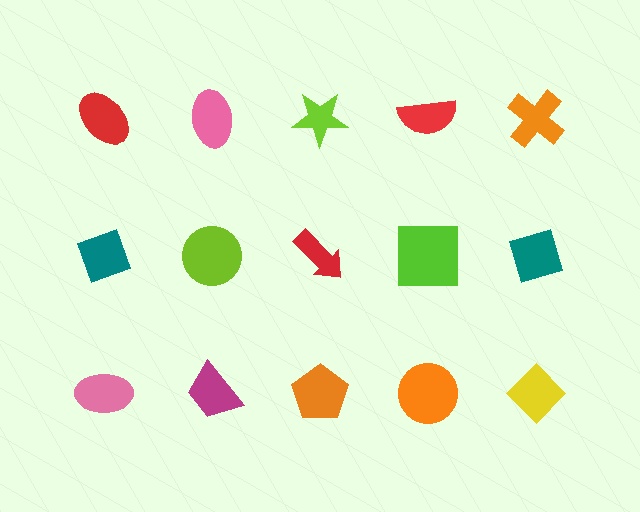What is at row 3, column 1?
A pink ellipse.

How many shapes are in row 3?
5 shapes.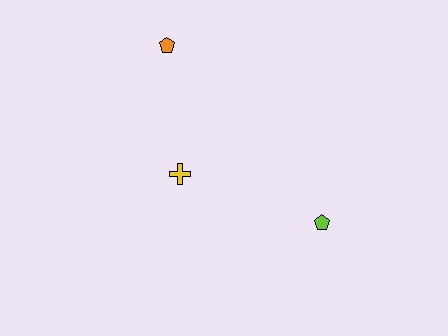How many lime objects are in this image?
There is 1 lime object.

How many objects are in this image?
There are 3 objects.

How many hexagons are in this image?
There are no hexagons.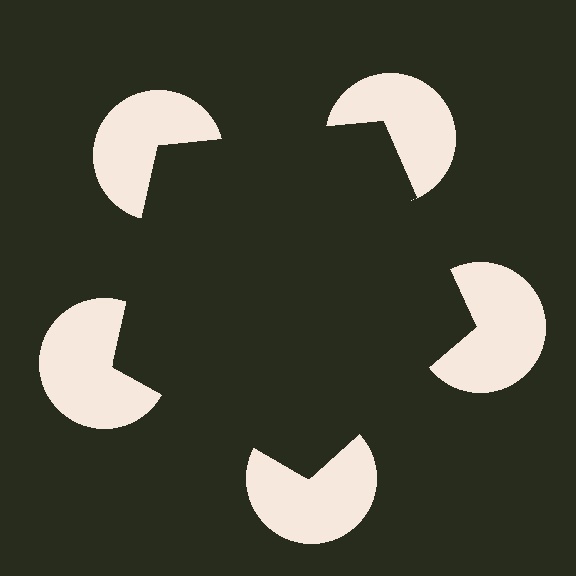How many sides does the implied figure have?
5 sides.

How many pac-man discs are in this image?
There are 5 — one at each vertex of the illusory pentagon.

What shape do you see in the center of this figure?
An illusory pentagon — its edges are inferred from the aligned wedge cuts in the pac-man discs, not physically drawn.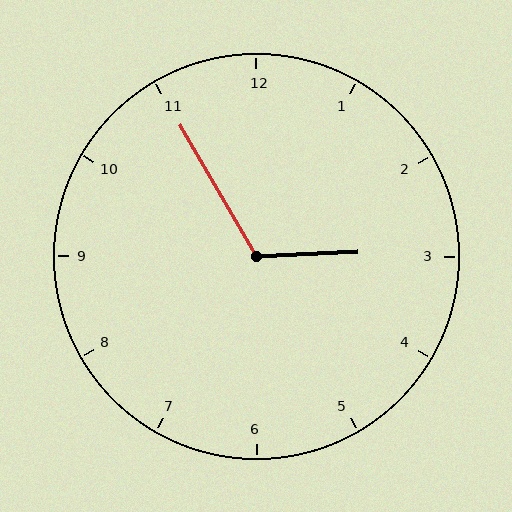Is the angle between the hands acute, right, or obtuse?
It is obtuse.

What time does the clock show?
2:55.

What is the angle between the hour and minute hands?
Approximately 118 degrees.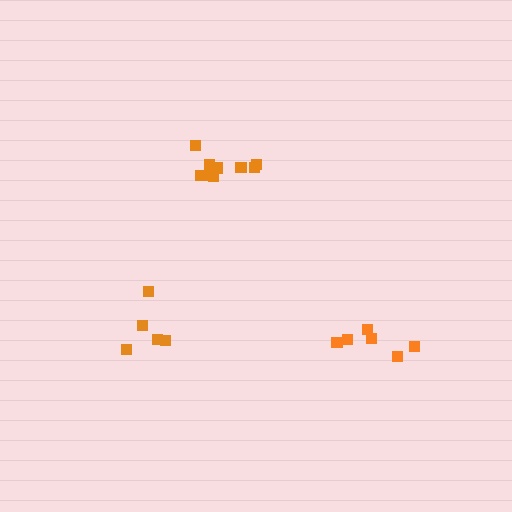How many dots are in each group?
Group 1: 6 dots, Group 2: 10 dots, Group 3: 5 dots (21 total).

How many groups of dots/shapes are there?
There are 3 groups.